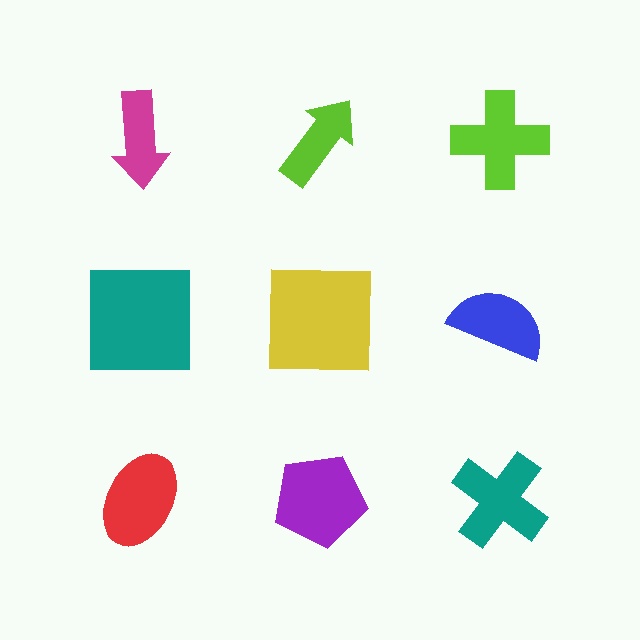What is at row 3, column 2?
A purple pentagon.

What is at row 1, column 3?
A lime cross.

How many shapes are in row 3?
3 shapes.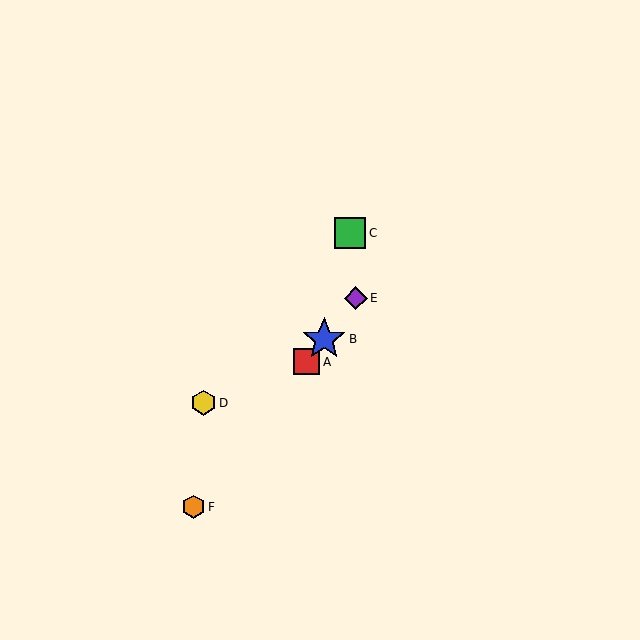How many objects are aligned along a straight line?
4 objects (A, B, E, F) are aligned along a straight line.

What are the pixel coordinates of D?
Object D is at (204, 403).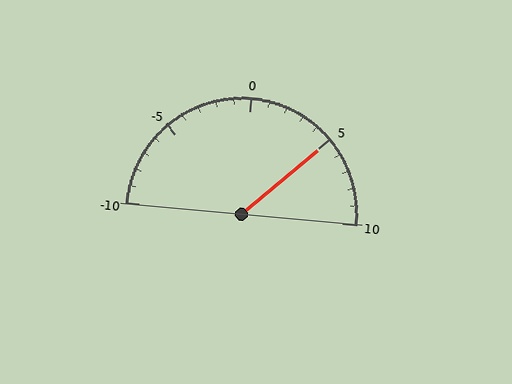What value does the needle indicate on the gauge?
The needle indicates approximately 5.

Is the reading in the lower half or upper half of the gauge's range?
The reading is in the upper half of the range (-10 to 10).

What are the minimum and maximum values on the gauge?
The gauge ranges from -10 to 10.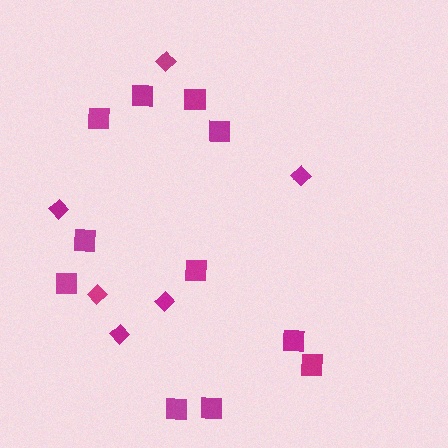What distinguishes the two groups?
There are 2 groups: one group of diamonds (6) and one group of squares (11).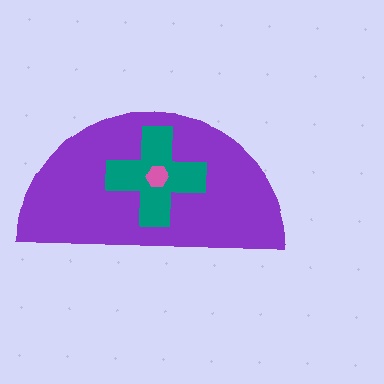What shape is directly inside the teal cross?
The pink hexagon.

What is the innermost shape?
The pink hexagon.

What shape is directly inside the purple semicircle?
The teal cross.